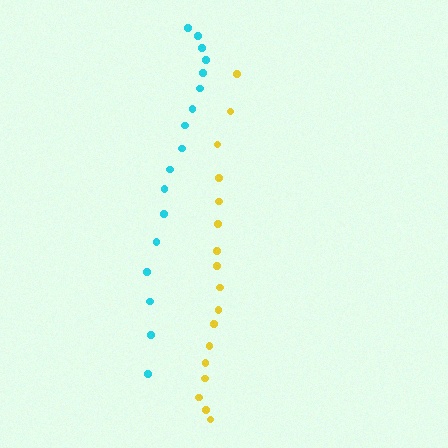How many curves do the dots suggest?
There are 2 distinct paths.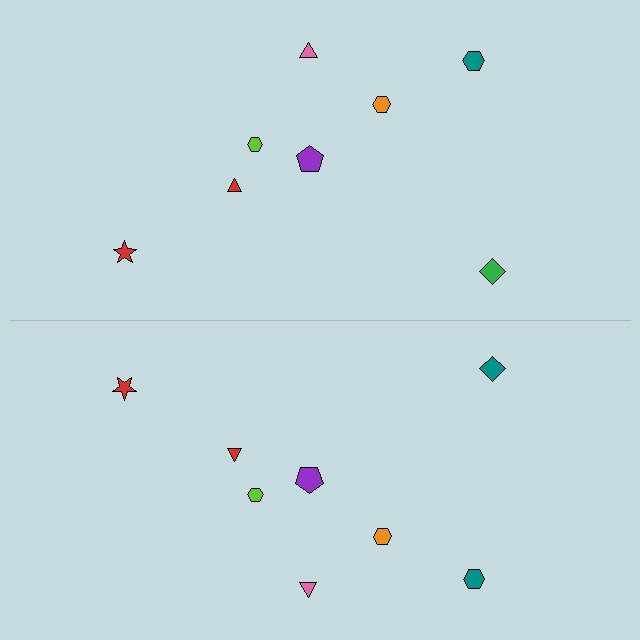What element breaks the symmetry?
The teal diamond on the bottom side breaks the symmetry — its mirror counterpart is green.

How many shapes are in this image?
There are 16 shapes in this image.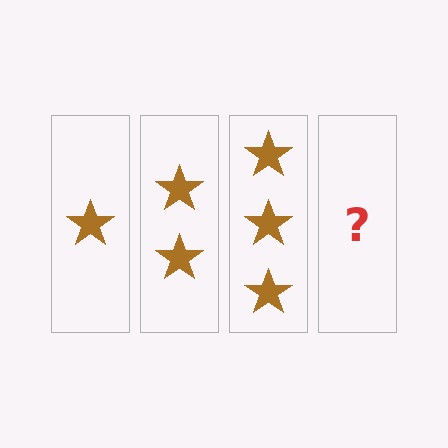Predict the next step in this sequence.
The next step is 4 stars.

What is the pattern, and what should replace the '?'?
The pattern is that each step adds one more star. The '?' should be 4 stars.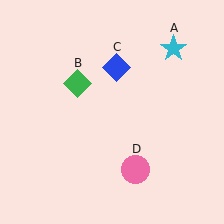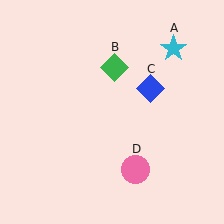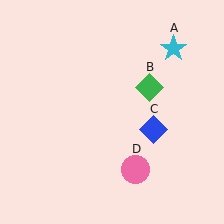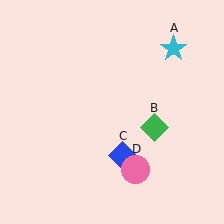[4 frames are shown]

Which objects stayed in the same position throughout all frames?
Cyan star (object A) and pink circle (object D) remained stationary.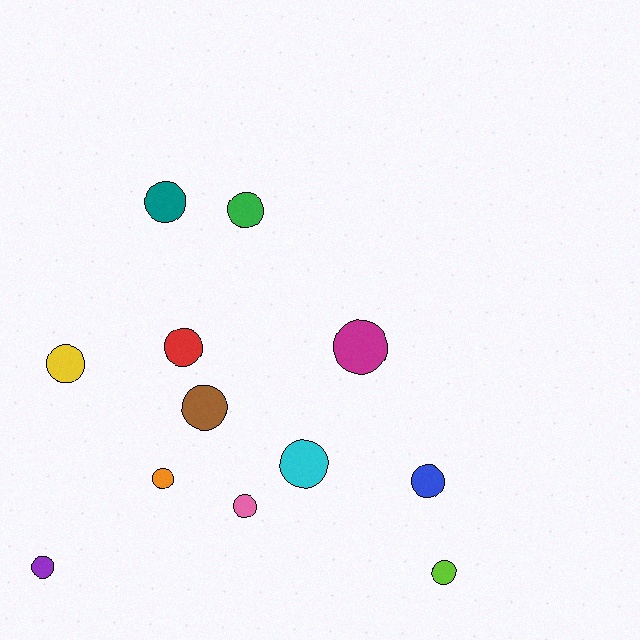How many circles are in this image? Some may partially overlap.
There are 12 circles.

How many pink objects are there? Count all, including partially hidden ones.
There is 1 pink object.